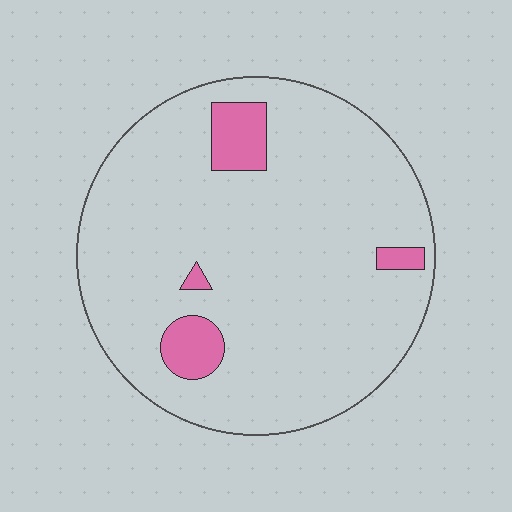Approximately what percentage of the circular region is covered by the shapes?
Approximately 10%.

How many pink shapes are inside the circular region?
4.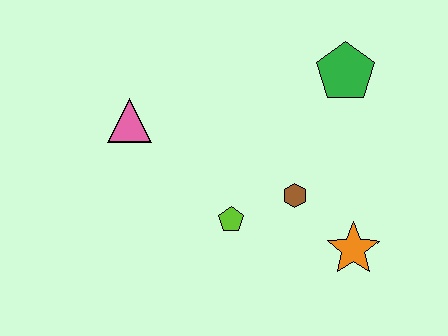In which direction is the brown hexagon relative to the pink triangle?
The brown hexagon is to the right of the pink triangle.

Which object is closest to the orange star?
The brown hexagon is closest to the orange star.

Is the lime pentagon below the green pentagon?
Yes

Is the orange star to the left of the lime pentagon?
No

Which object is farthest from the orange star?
The pink triangle is farthest from the orange star.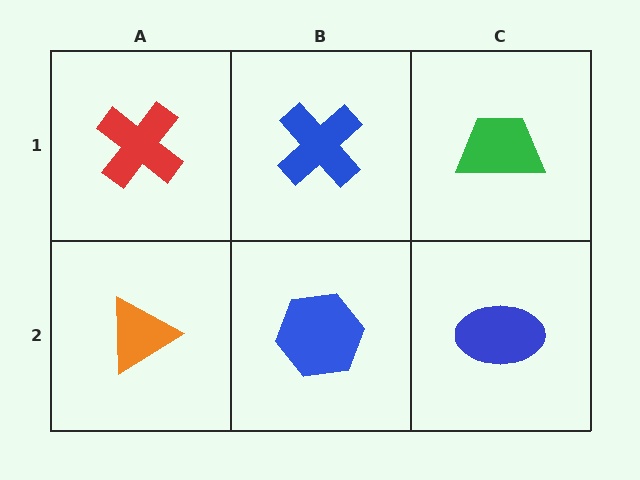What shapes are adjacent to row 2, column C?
A green trapezoid (row 1, column C), a blue hexagon (row 2, column B).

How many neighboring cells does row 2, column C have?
2.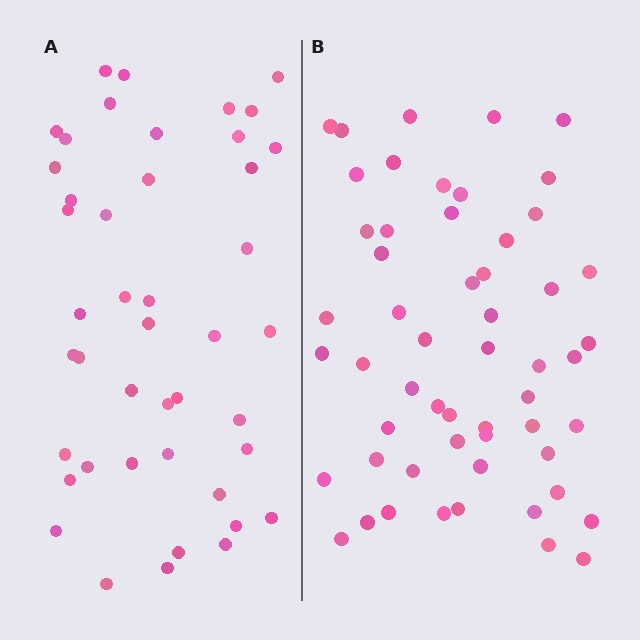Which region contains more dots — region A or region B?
Region B (the right region) has more dots.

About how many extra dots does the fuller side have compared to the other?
Region B has roughly 12 or so more dots than region A.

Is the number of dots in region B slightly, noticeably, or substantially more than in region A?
Region B has noticeably more, but not dramatically so. The ratio is roughly 1.2 to 1.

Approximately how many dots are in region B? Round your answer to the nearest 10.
About 60 dots. (The exact count is 55, which rounds to 60.)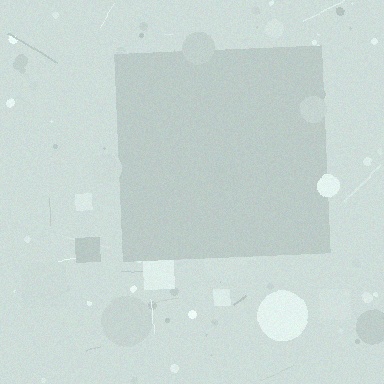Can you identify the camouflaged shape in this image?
The camouflaged shape is a square.